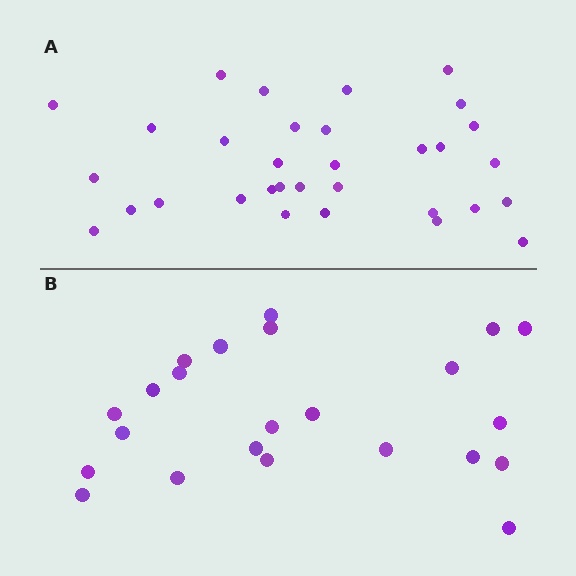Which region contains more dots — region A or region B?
Region A (the top region) has more dots.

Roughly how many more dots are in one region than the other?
Region A has roughly 8 or so more dots than region B.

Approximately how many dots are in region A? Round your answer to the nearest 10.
About 30 dots. (The exact count is 32, which rounds to 30.)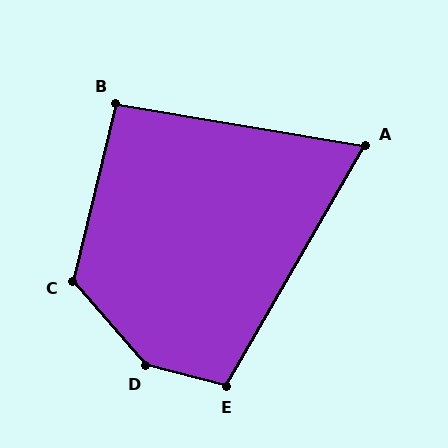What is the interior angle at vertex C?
Approximately 125 degrees (obtuse).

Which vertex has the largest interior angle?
D, at approximately 145 degrees.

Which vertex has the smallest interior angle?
A, at approximately 70 degrees.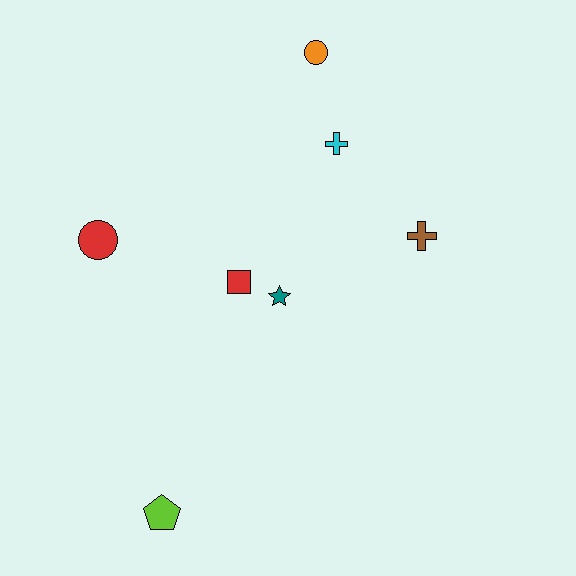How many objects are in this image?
There are 7 objects.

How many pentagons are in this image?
There is 1 pentagon.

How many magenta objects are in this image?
There are no magenta objects.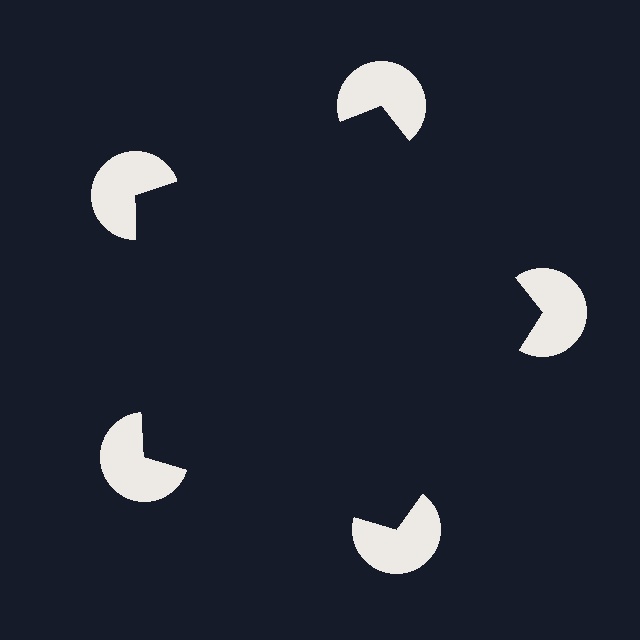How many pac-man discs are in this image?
There are 5 — one at each vertex of the illusory pentagon.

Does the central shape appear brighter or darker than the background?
It typically appears slightly darker than the background, even though no actual brightness change is drawn.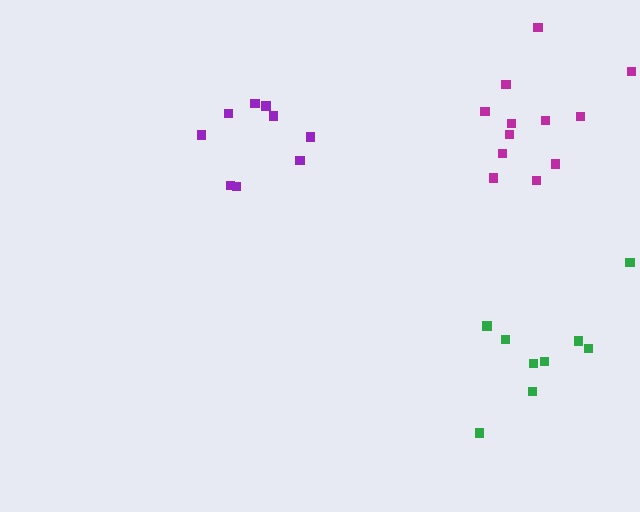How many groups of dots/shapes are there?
There are 3 groups.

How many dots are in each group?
Group 1: 9 dots, Group 2: 9 dots, Group 3: 12 dots (30 total).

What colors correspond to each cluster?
The clusters are colored: green, purple, magenta.